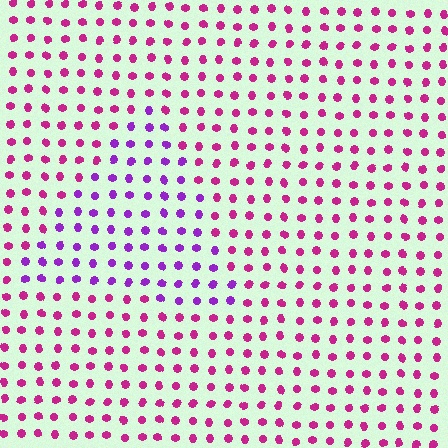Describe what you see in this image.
The image is filled with small magenta elements in a uniform arrangement. A triangle-shaped region is visible where the elements are tinted to a slightly different hue, forming a subtle color boundary.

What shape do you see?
I see a triangle.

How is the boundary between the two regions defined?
The boundary is defined purely by a slight shift in hue (about 39 degrees). Spacing, size, and orientation are identical on both sides.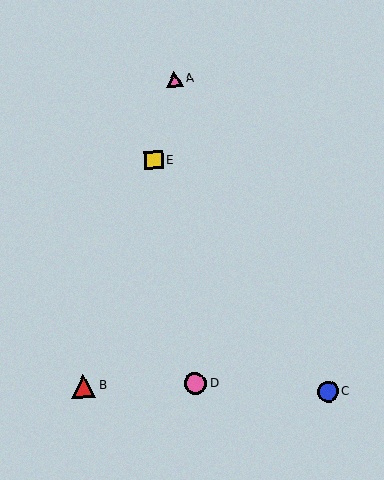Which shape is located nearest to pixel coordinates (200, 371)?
The pink circle (labeled D) at (195, 383) is nearest to that location.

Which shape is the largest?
The red triangle (labeled B) is the largest.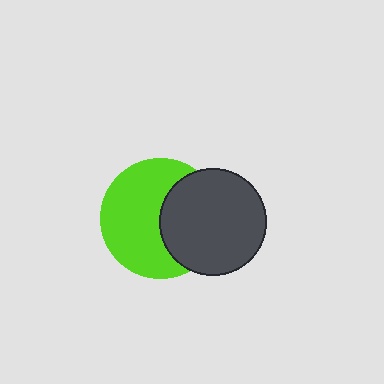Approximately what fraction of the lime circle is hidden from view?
Roughly 39% of the lime circle is hidden behind the dark gray circle.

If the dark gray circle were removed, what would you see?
You would see the complete lime circle.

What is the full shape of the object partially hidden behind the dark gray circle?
The partially hidden object is a lime circle.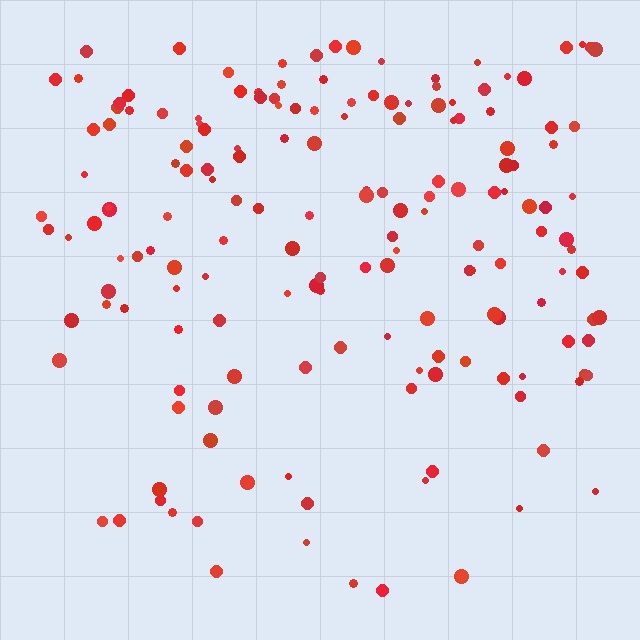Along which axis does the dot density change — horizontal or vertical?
Vertical.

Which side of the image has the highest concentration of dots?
The top.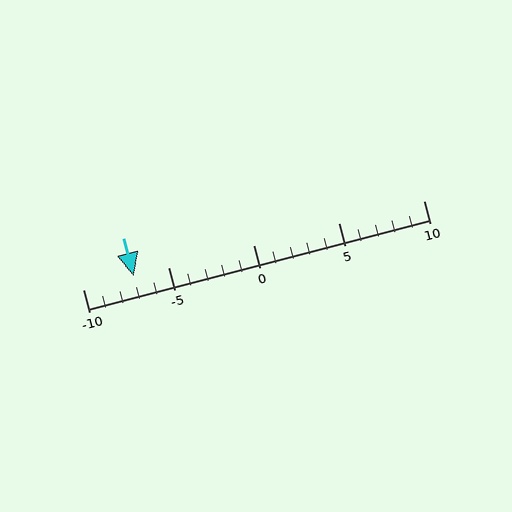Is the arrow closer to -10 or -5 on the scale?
The arrow is closer to -5.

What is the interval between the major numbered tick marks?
The major tick marks are spaced 5 units apart.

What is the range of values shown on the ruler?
The ruler shows values from -10 to 10.